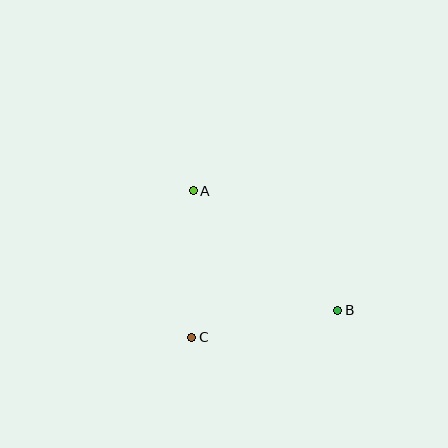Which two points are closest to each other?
Points A and C are closest to each other.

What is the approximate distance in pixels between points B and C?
The distance between B and C is approximately 148 pixels.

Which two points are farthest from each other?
Points A and B are farthest from each other.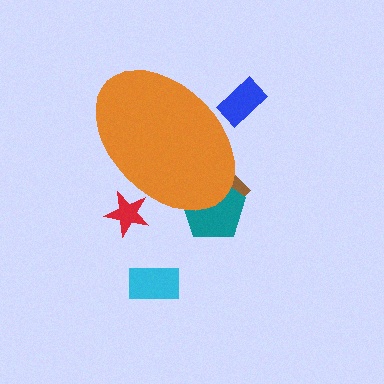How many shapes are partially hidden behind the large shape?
4 shapes are partially hidden.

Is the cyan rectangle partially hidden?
No, the cyan rectangle is fully visible.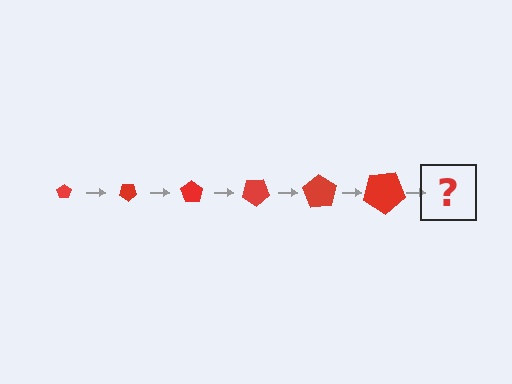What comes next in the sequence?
The next element should be a pentagon, larger than the previous one and rotated 210 degrees from the start.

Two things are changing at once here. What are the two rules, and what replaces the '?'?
The two rules are that the pentagon grows larger each step and it rotates 35 degrees each step. The '?' should be a pentagon, larger than the previous one and rotated 210 degrees from the start.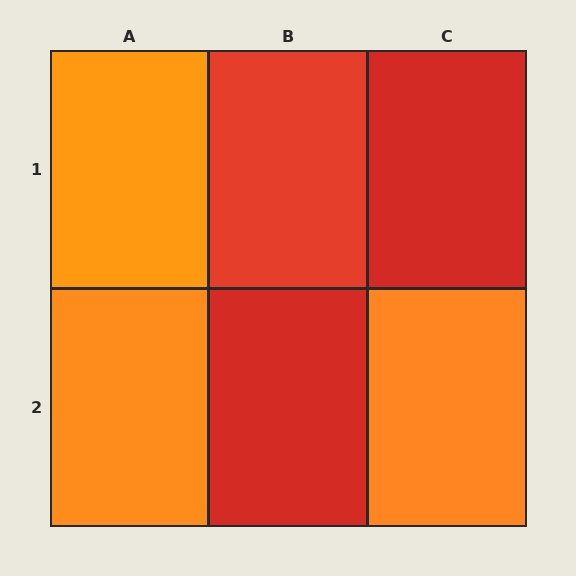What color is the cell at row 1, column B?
Red.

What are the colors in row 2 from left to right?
Orange, red, orange.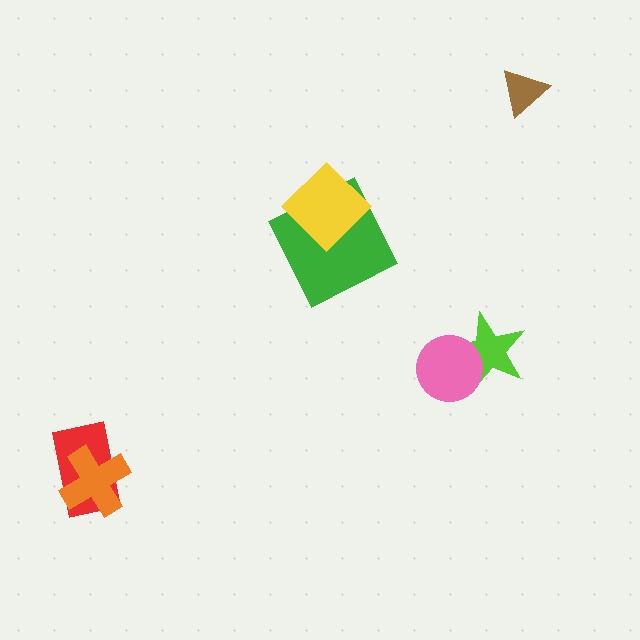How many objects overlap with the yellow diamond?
1 object overlaps with the yellow diamond.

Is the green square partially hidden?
Yes, it is partially covered by another shape.